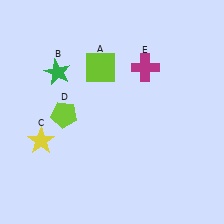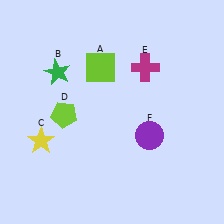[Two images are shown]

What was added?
A purple circle (F) was added in Image 2.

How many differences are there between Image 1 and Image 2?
There is 1 difference between the two images.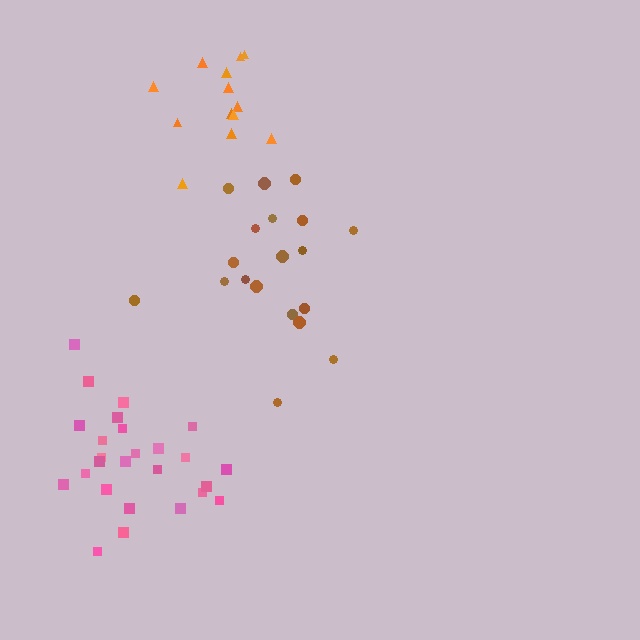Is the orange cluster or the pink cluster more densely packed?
Pink.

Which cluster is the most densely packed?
Pink.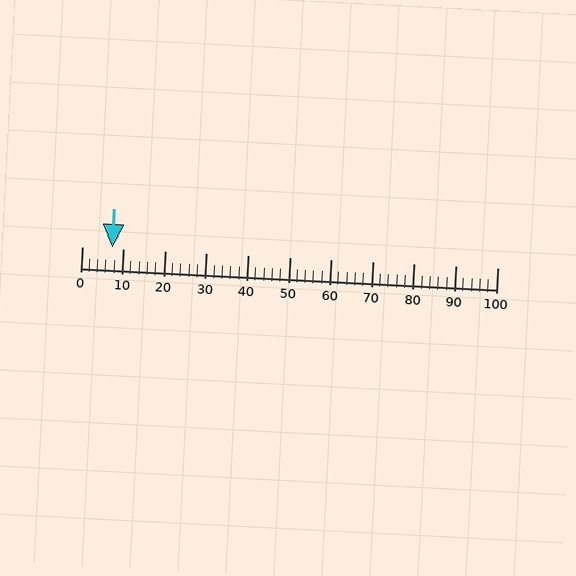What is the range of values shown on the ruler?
The ruler shows values from 0 to 100.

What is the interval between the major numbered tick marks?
The major tick marks are spaced 10 units apart.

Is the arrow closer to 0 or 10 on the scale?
The arrow is closer to 10.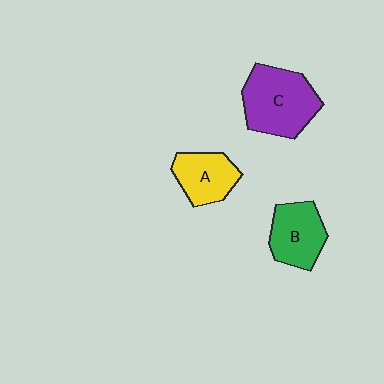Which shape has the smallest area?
Shape A (yellow).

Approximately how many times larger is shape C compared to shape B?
Approximately 1.4 times.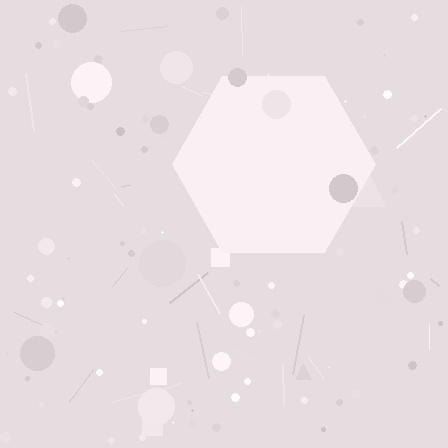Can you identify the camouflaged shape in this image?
The camouflaged shape is a hexagon.